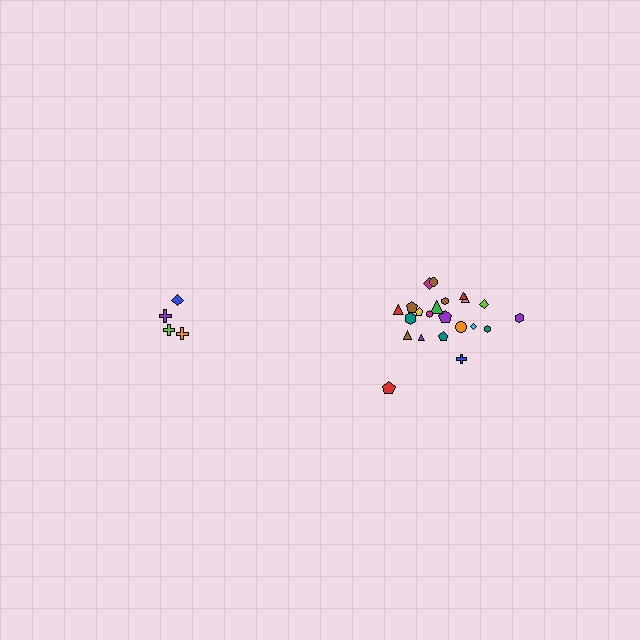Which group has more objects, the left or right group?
The right group.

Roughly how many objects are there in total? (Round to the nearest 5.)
Roughly 25 objects in total.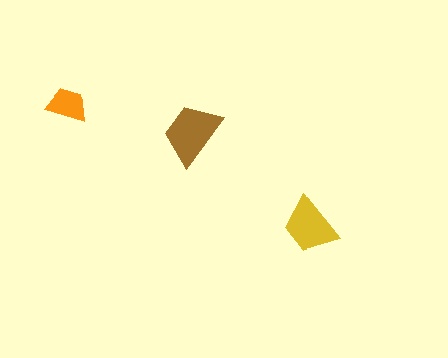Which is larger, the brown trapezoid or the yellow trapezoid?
The brown one.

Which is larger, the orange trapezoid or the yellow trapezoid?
The yellow one.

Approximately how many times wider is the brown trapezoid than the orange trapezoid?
About 1.5 times wider.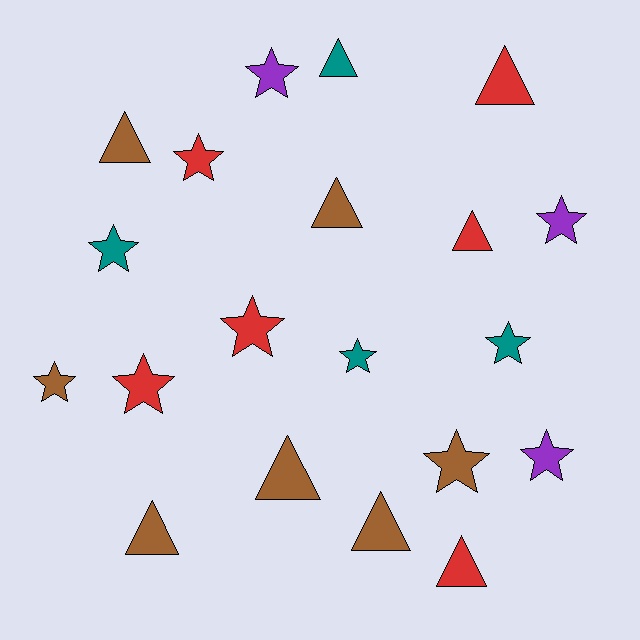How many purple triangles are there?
There are no purple triangles.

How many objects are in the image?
There are 20 objects.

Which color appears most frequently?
Brown, with 7 objects.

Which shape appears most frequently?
Star, with 11 objects.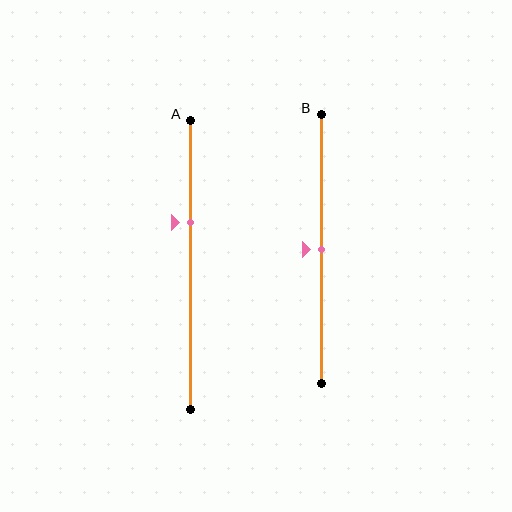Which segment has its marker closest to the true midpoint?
Segment B has its marker closest to the true midpoint.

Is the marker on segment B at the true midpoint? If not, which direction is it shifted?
Yes, the marker on segment B is at the true midpoint.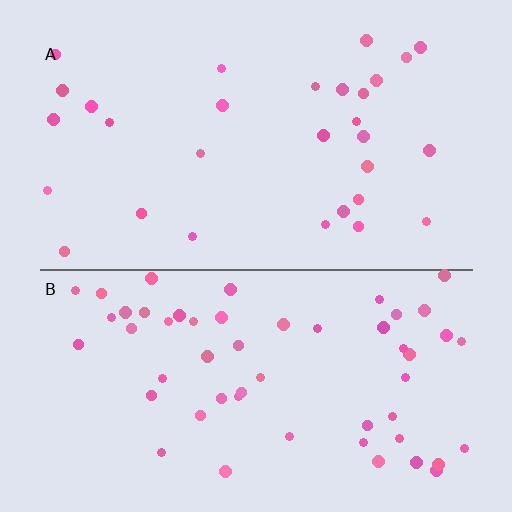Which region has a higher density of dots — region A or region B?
B (the bottom).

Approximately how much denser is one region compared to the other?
Approximately 1.8× — region B over region A.